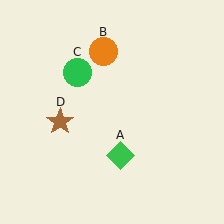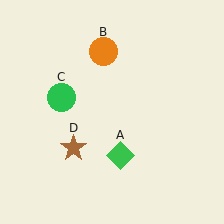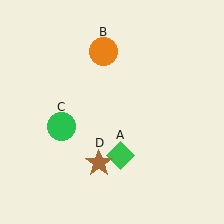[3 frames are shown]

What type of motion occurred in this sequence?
The green circle (object C), brown star (object D) rotated counterclockwise around the center of the scene.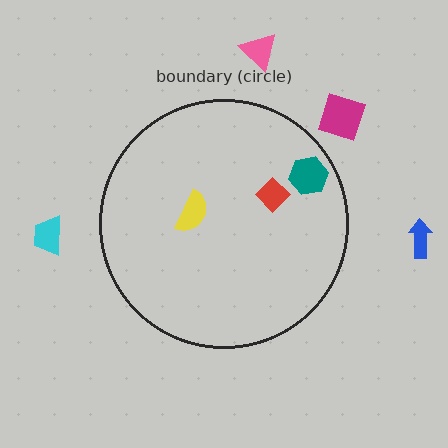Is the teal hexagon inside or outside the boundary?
Inside.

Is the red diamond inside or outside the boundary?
Inside.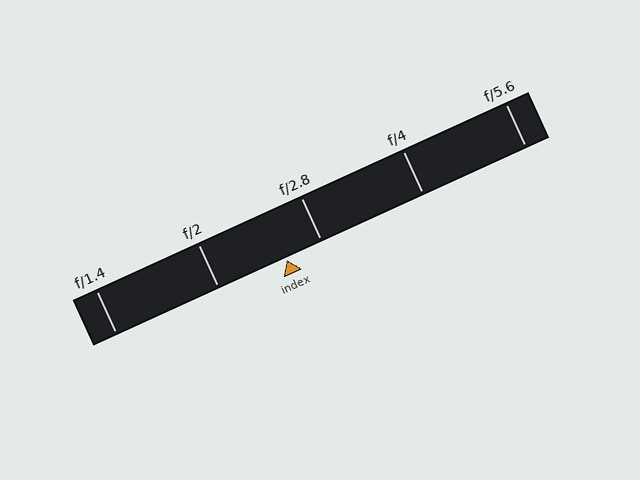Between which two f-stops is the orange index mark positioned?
The index mark is between f/2 and f/2.8.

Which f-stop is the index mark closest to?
The index mark is closest to f/2.8.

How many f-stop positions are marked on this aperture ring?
There are 5 f-stop positions marked.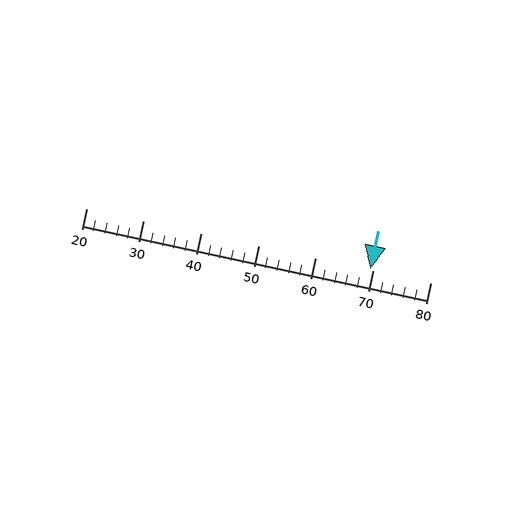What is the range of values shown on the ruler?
The ruler shows values from 20 to 80.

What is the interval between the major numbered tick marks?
The major tick marks are spaced 10 units apart.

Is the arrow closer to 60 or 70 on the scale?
The arrow is closer to 70.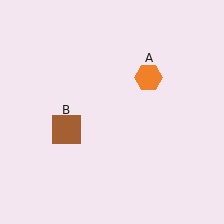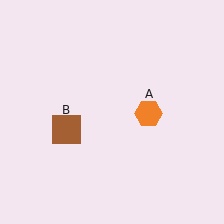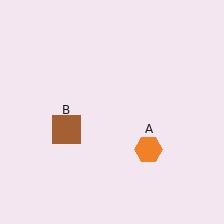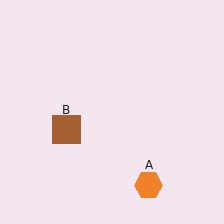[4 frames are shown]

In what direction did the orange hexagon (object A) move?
The orange hexagon (object A) moved down.